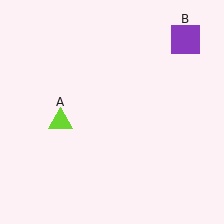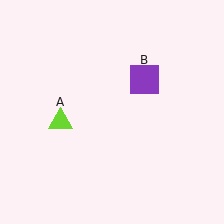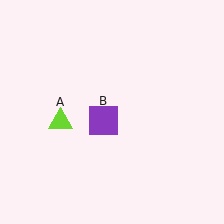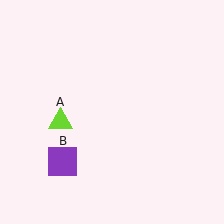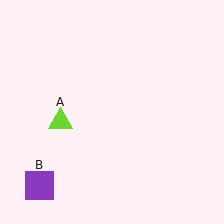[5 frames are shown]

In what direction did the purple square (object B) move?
The purple square (object B) moved down and to the left.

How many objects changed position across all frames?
1 object changed position: purple square (object B).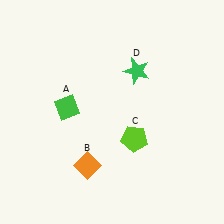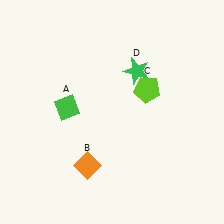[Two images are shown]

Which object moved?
The lime pentagon (C) moved up.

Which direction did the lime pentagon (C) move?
The lime pentagon (C) moved up.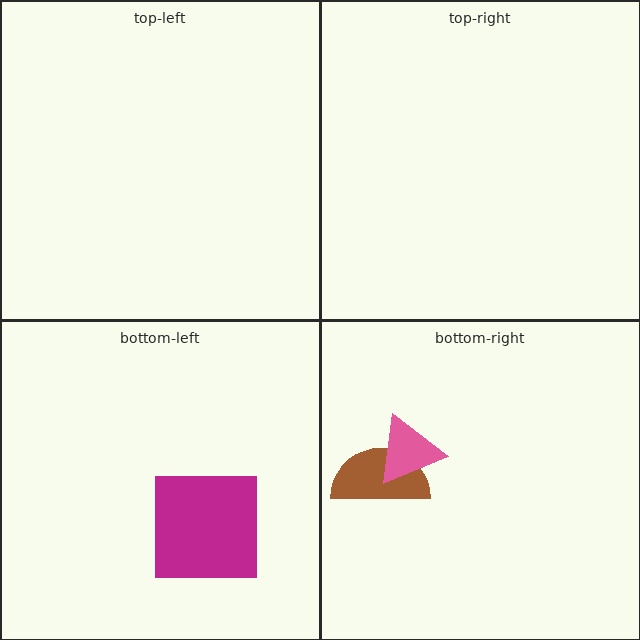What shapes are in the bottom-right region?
The brown semicircle, the pink triangle.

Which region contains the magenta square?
The bottom-left region.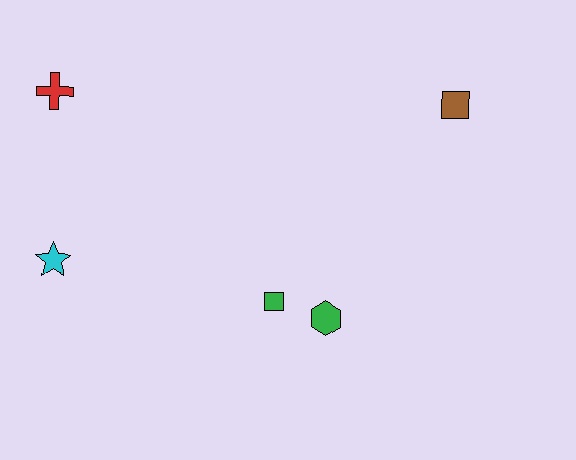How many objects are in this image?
There are 5 objects.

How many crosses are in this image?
There is 1 cross.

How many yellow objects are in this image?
There are no yellow objects.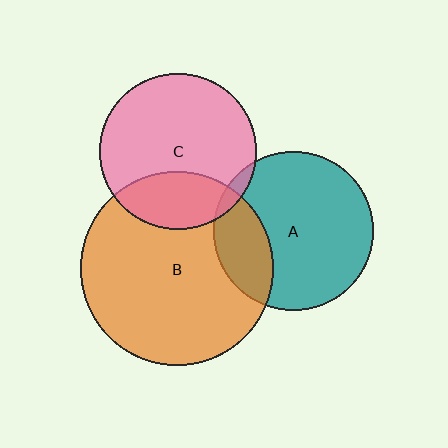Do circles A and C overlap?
Yes.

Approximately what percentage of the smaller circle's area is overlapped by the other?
Approximately 5%.